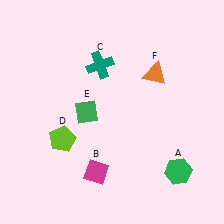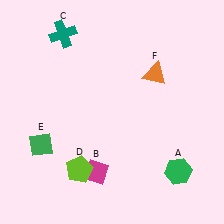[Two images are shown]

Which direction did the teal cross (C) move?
The teal cross (C) moved left.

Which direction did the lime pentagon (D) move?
The lime pentagon (D) moved down.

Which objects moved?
The objects that moved are: the teal cross (C), the lime pentagon (D), the green diamond (E).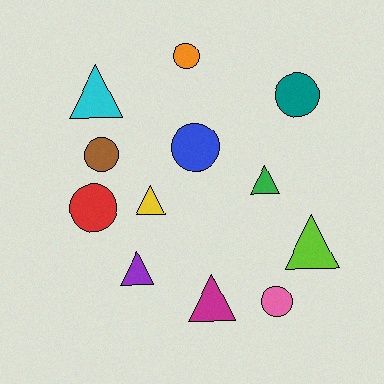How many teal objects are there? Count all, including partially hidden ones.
There is 1 teal object.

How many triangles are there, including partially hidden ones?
There are 6 triangles.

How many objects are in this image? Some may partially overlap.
There are 12 objects.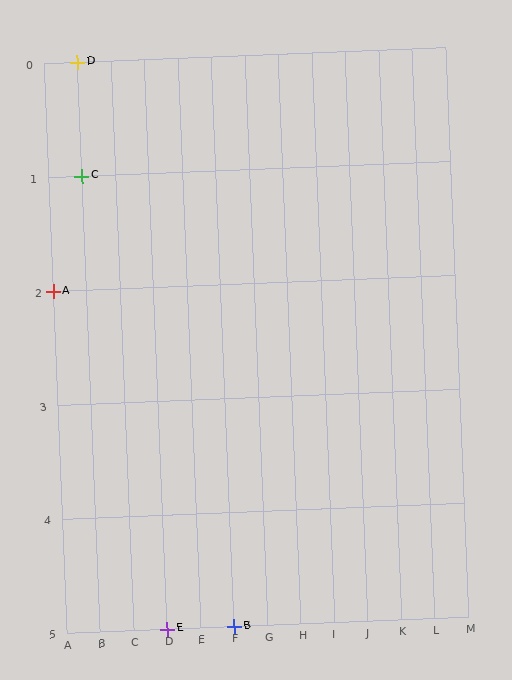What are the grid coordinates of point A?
Point A is at grid coordinates (A, 2).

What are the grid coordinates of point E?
Point E is at grid coordinates (D, 5).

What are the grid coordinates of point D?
Point D is at grid coordinates (B, 0).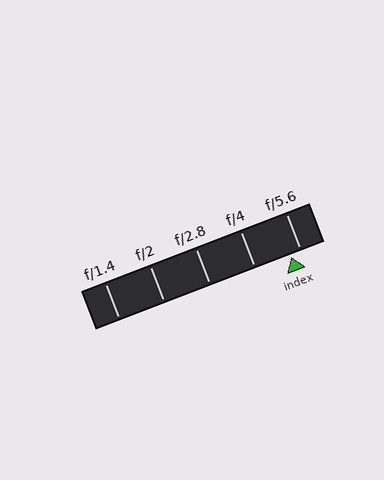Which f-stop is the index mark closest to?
The index mark is closest to f/5.6.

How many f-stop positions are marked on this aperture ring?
There are 5 f-stop positions marked.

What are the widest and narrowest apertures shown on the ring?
The widest aperture shown is f/1.4 and the narrowest is f/5.6.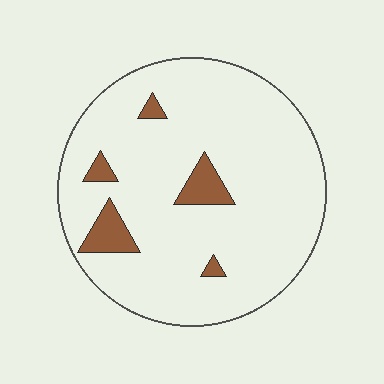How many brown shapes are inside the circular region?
5.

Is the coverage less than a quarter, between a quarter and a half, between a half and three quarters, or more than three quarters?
Less than a quarter.